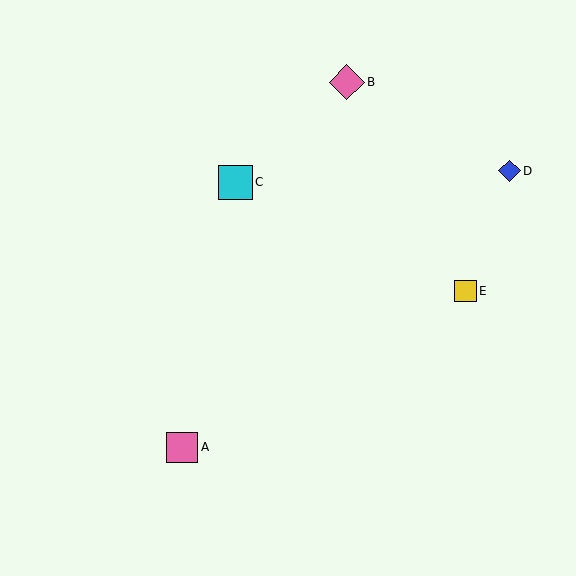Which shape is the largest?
The pink diamond (labeled B) is the largest.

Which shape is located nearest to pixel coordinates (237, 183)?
The cyan square (labeled C) at (235, 182) is nearest to that location.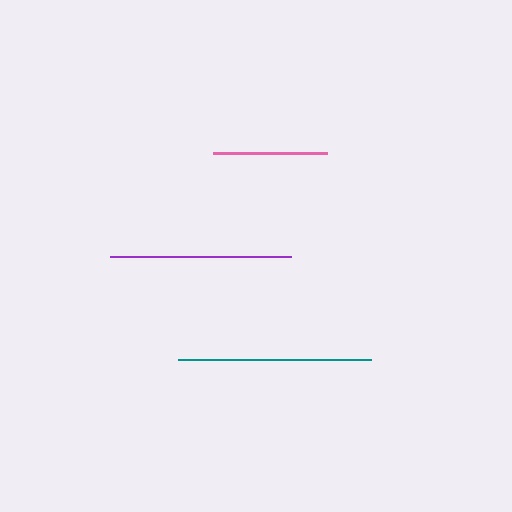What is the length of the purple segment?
The purple segment is approximately 181 pixels long.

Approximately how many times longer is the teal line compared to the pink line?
The teal line is approximately 1.7 times the length of the pink line.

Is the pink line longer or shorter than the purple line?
The purple line is longer than the pink line.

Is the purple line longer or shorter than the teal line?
The teal line is longer than the purple line.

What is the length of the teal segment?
The teal segment is approximately 193 pixels long.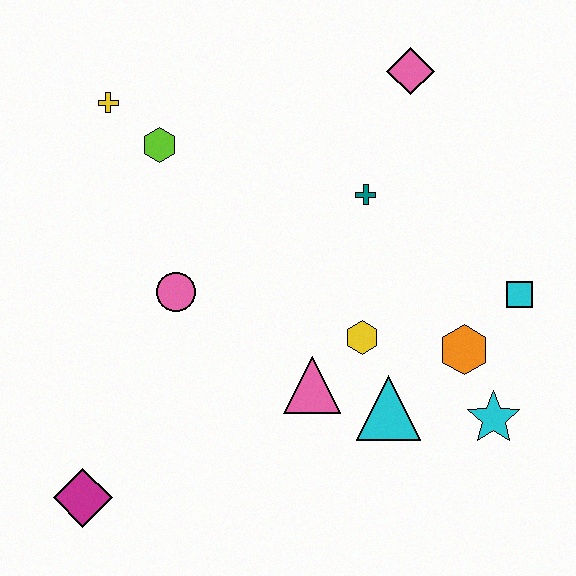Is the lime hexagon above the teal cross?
Yes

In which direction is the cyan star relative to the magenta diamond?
The cyan star is to the right of the magenta diamond.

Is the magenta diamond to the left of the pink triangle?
Yes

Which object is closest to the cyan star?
The orange hexagon is closest to the cyan star.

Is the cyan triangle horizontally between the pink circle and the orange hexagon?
Yes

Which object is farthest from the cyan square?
The magenta diamond is farthest from the cyan square.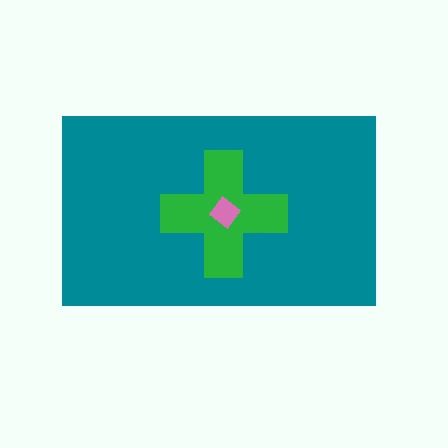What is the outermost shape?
The teal rectangle.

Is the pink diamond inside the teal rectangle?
Yes.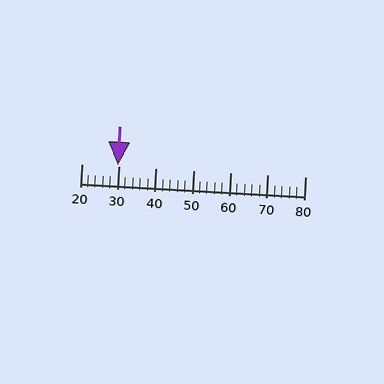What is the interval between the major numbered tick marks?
The major tick marks are spaced 10 units apart.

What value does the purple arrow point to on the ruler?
The purple arrow points to approximately 30.